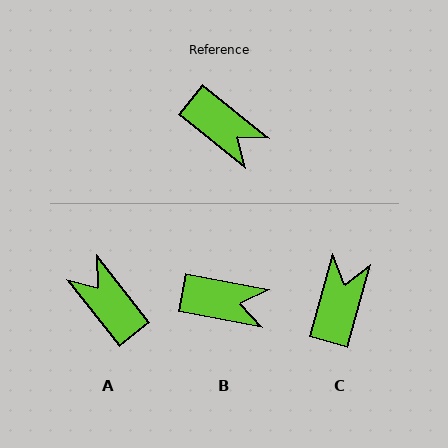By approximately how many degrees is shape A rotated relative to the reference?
Approximately 168 degrees counter-clockwise.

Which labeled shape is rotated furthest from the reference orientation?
A, about 168 degrees away.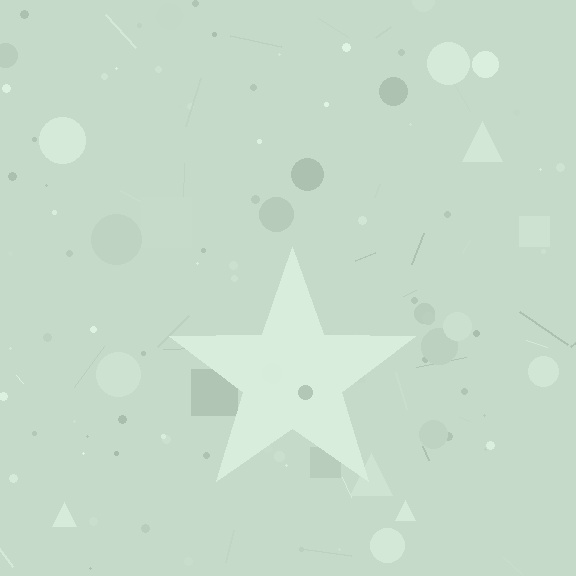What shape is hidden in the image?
A star is hidden in the image.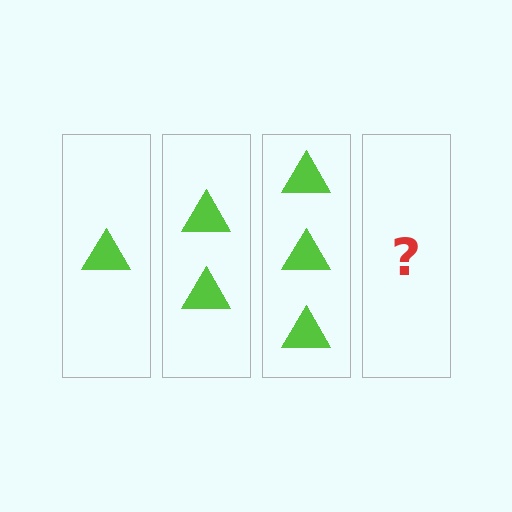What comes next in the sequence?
The next element should be 4 triangles.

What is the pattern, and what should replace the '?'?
The pattern is that each step adds one more triangle. The '?' should be 4 triangles.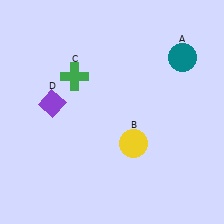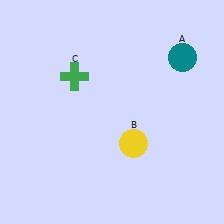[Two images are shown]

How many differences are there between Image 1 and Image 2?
There is 1 difference between the two images.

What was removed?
The purple diamond (D) was removed in Image 2.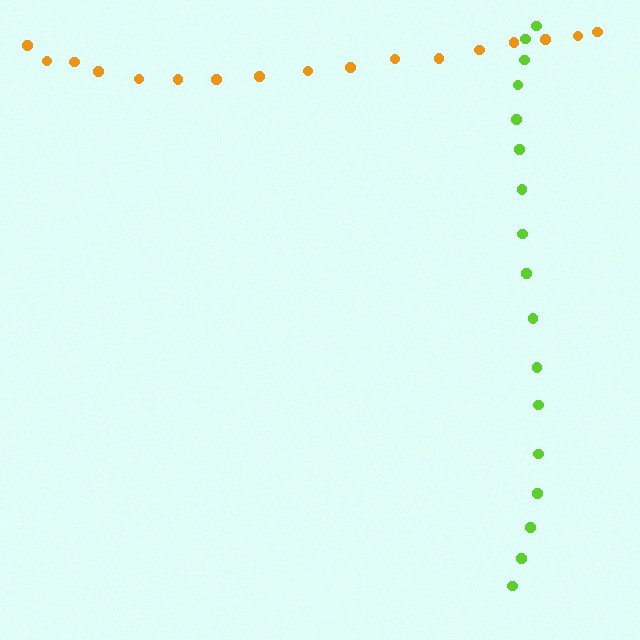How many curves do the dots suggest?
There are 2 distinct paths.